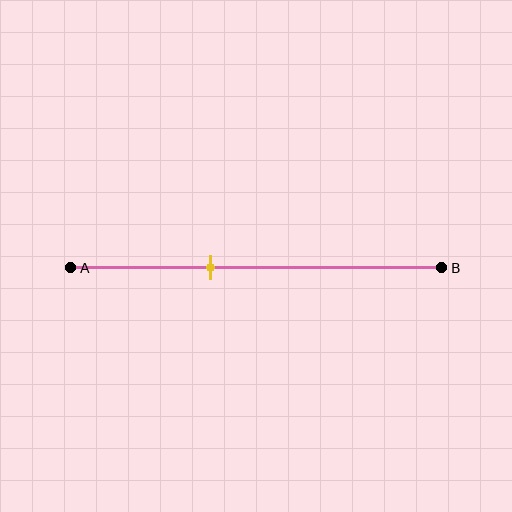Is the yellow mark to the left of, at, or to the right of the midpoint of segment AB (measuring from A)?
The yellow mark is to the left of the midpoint of segment AB.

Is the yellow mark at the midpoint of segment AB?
No, the mark is at about 40% from A, not at the 50% midpoint.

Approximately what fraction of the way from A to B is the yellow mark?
The yellow mark is approximately 40% of the way from A to B.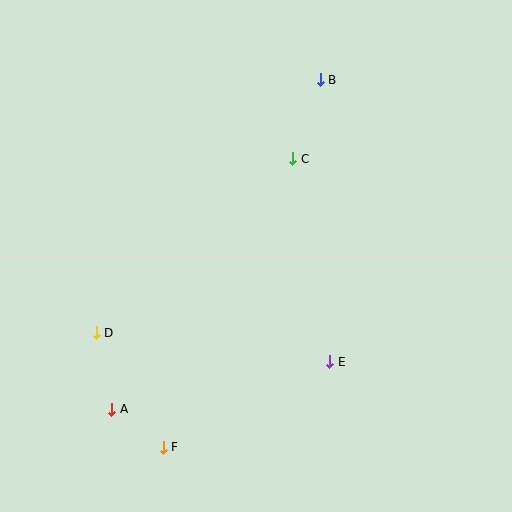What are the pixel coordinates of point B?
Point B is at (320, 80).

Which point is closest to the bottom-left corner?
Point A is closest to the bottom-left corner.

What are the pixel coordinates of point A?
Point A is at (112, 409).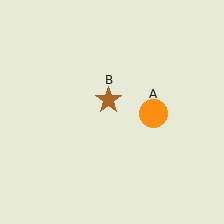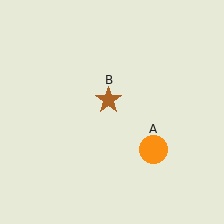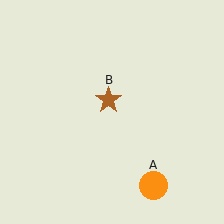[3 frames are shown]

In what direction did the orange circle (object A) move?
The orange circle (object A) moved down.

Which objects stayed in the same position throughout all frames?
Brown star (object B) remained stationary.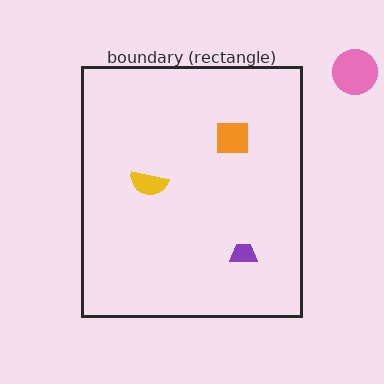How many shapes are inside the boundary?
3 inside, 1 outside.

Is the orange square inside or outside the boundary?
Inside.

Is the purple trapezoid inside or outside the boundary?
Inside.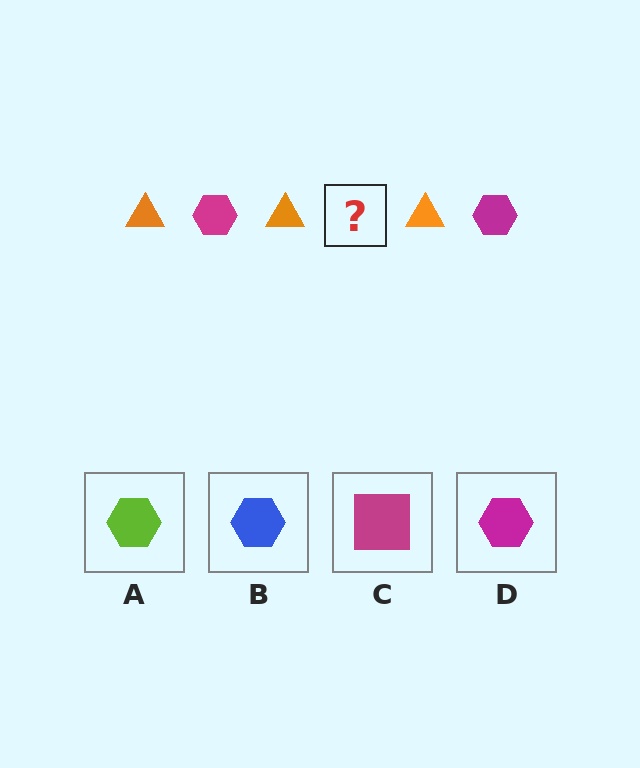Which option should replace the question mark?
Option D.